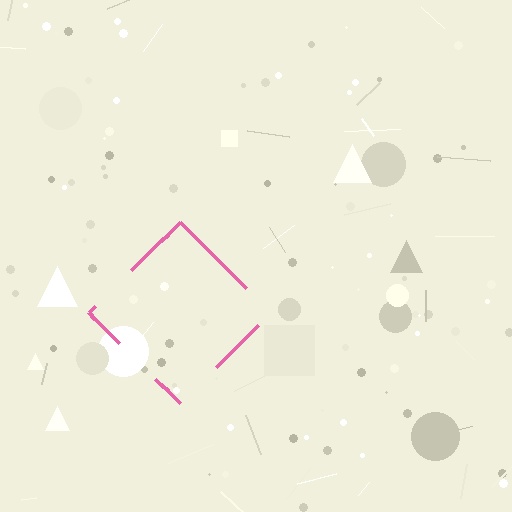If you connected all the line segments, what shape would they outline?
They would outline a diamond.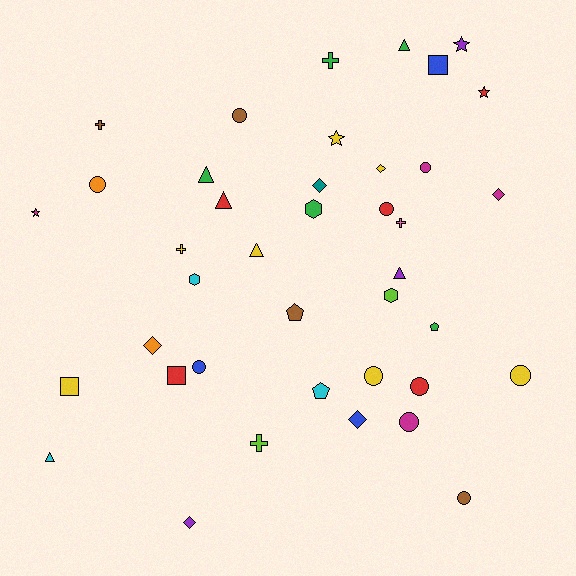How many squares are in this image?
There are 3 squares.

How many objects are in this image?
There are 40 objects.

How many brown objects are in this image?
There are 4 brown objects.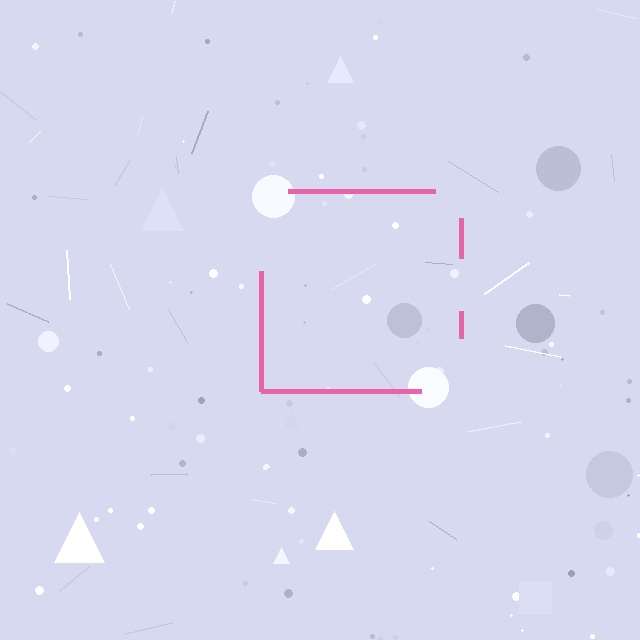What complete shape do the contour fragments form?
The contour fragments form a square.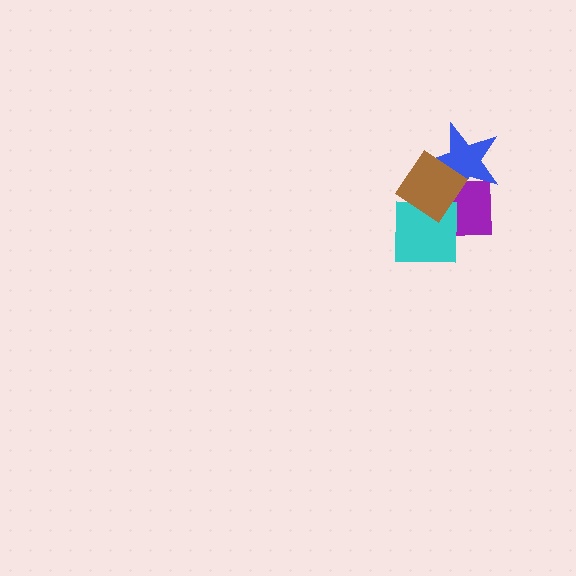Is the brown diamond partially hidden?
No, no other shape covers it.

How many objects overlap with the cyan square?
2 objects overlap with the cyan square.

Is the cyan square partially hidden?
Yes, it is partially covered by another shape.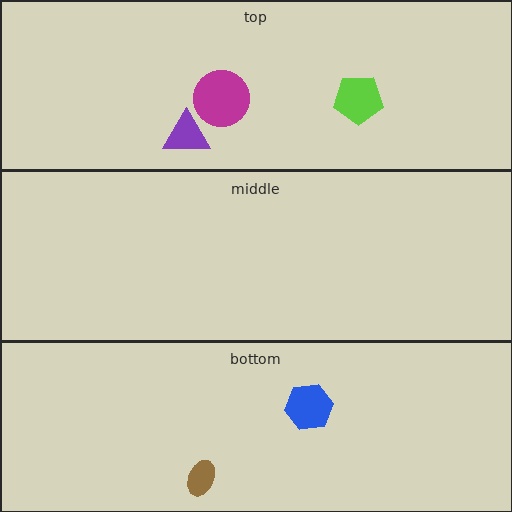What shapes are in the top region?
The lime pentagon, the purple triangle, the magenta circle.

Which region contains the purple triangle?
The top region.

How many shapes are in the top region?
3.